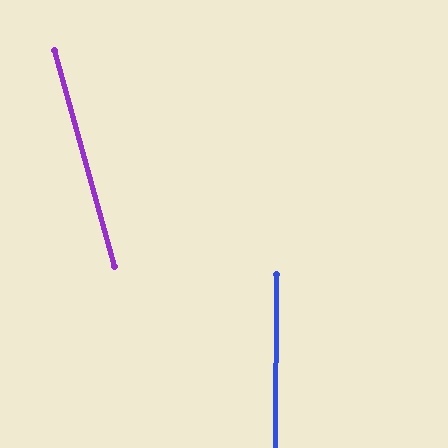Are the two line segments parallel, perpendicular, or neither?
Neither parallel nor perpendicular — they differ by about 16°.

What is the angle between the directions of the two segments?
Approximately 16 degrees.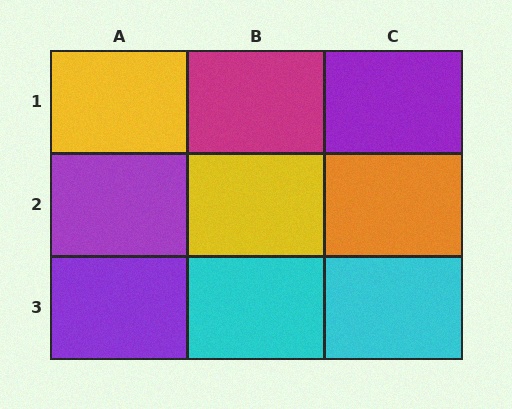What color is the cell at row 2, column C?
Orange.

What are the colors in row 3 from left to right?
Purple, cyan, cyan.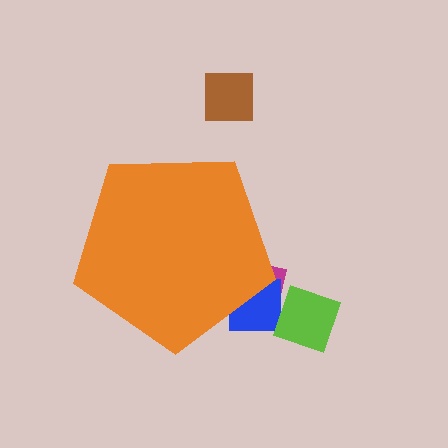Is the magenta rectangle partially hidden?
Yes, the magenta rectangle is partially hidden behind the orange pentagon.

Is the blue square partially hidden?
Yes, the blue square is partially hidden behind the orange pentagon.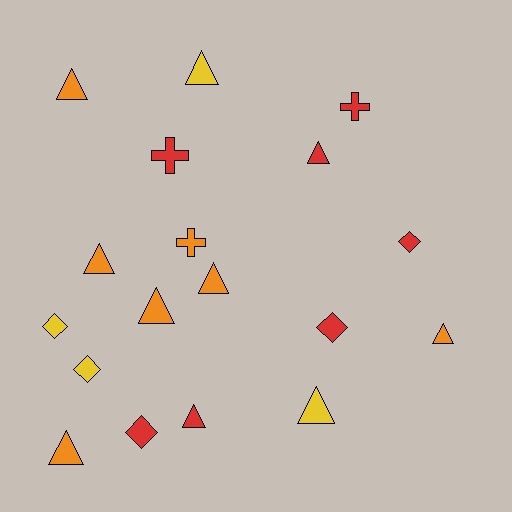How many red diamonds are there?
There are 3 red diamonds.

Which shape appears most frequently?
Triangle, with 10 objects.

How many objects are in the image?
There are 18 objects.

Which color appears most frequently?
Red, with 7 objects.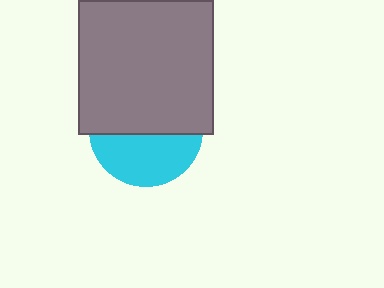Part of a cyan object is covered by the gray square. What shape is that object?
It is a circle.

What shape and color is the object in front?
The object in front is a gray square.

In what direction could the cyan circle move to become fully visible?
The cyan circle could move down. That would shift it out from behind the gray square entirely.